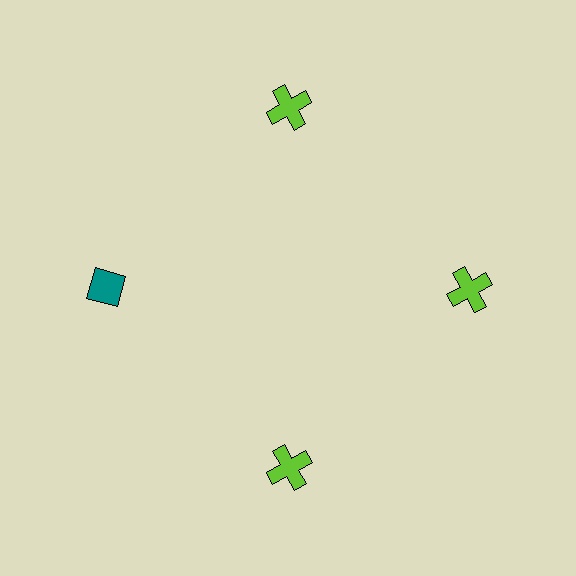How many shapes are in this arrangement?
There are 4 shapes arranged in a ring pattern.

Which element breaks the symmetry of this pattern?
The teal diamond at roughly the 9 o'clock position breaks the symmetry. All other shapes are lime crosses.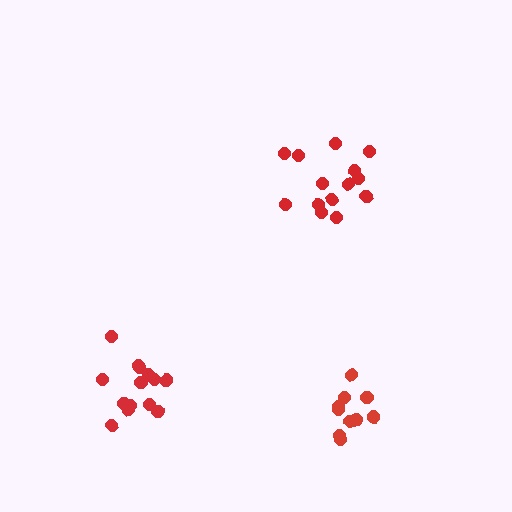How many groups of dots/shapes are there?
There are 3 groups.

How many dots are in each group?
Group 1: 11 dots, Group 2: 14 dots, Group 3: 14 dots (39 total).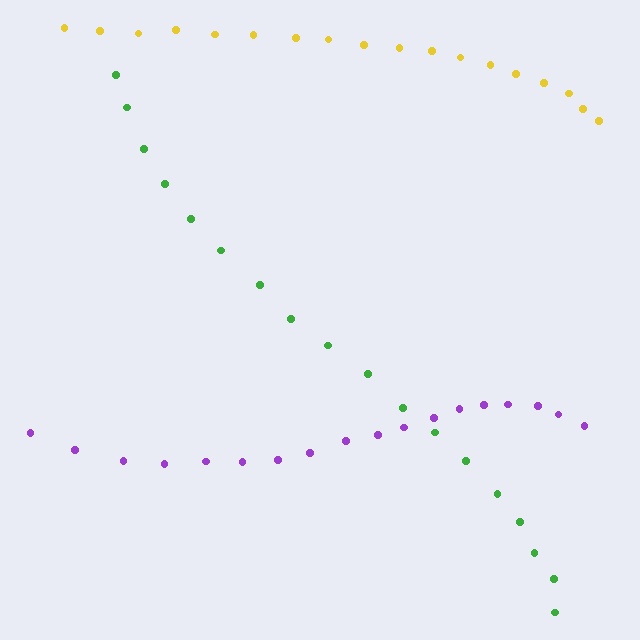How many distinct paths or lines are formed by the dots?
There are 3 distinct paths.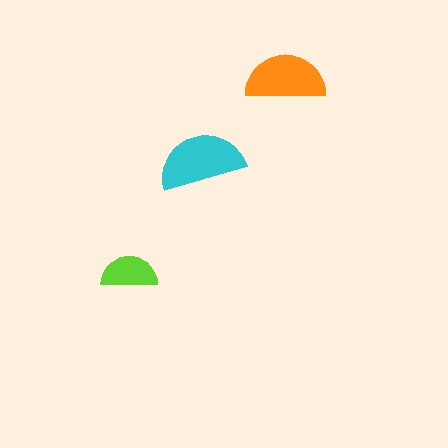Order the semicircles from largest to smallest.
the cyan one, the orange one, the lime one.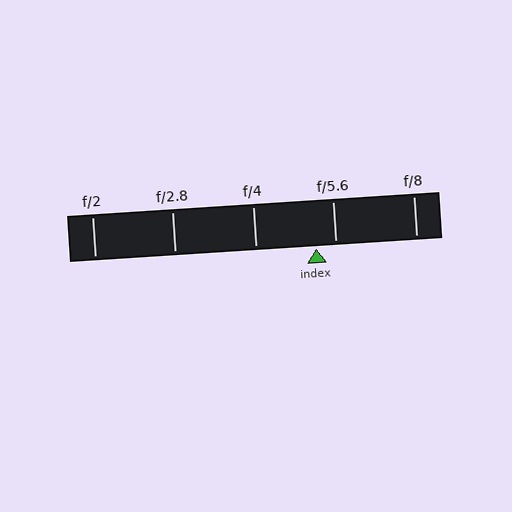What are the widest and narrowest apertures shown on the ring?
The widest aperture shown is f/2 and the narrowest is f/8.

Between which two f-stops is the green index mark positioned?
The index mark is between f/4 and f/5.6.